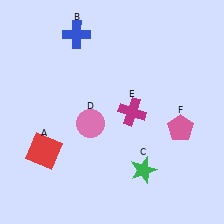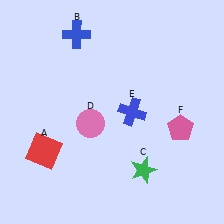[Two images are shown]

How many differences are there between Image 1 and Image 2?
There is 1 difference between the two images.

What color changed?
The cross (E) changed from magenta in Image 1 to blue in Image 2.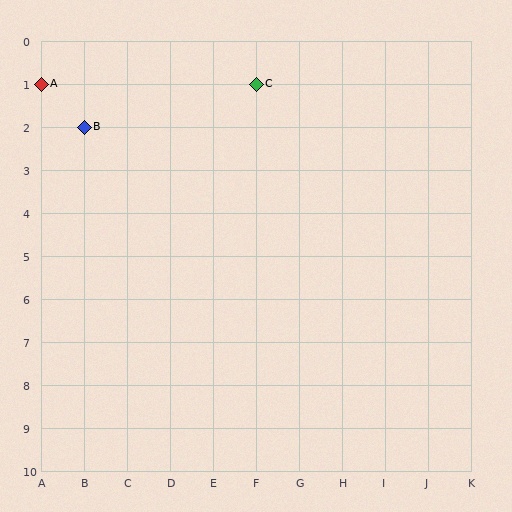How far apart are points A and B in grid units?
Points A and B are 1 column and 1 row apart (about 1.4 grid units diagonally).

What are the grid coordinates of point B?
Point B is at grid coordinates (B, 2).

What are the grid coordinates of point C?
Point C is at grid coordinates (F, 1).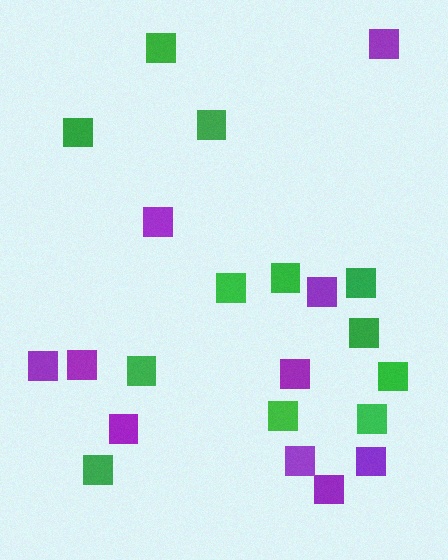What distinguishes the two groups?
There are 2 groups: one group of purple squares (10) and one group of green squares (12).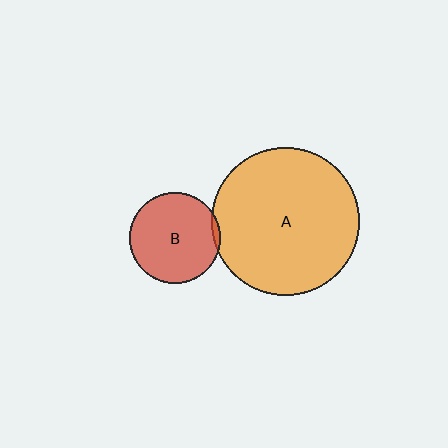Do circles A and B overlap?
Yes.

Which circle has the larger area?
Circle A (orange).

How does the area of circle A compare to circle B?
Approximately 2.6 times.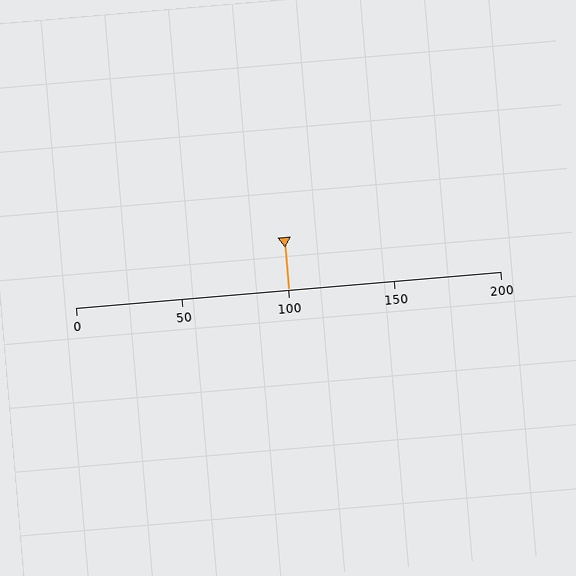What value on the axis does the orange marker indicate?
The marker indicates approximately 100.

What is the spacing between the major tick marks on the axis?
The major ticks are spaced 50 apart.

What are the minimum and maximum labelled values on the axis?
The axis runs from 0 to 200.